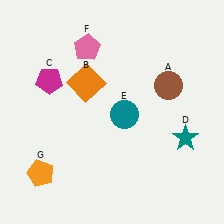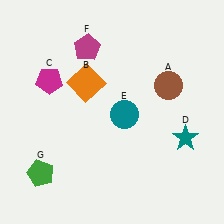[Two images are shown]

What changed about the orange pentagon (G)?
In Image 1, G is orange. In Image 2, it changed to green.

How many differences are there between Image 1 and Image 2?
There are 2 differences between the two images.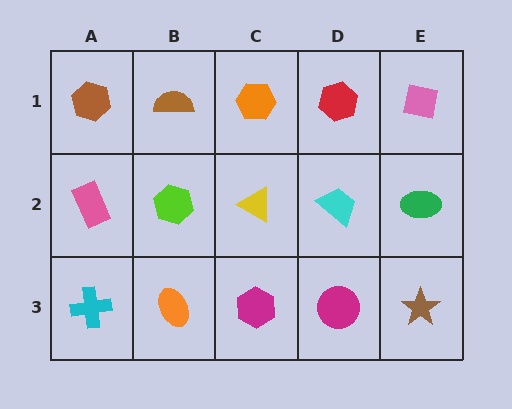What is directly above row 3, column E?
A green ellipse.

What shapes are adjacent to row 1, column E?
A green ellipse (row 2, column E), a red hexagon (row 1, column D).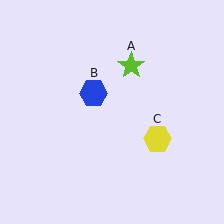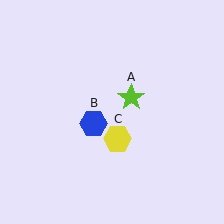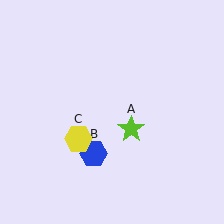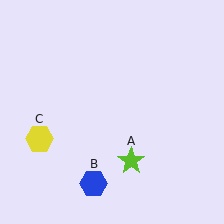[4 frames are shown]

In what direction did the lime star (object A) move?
The lime star (object A) moved down.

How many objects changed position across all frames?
3 objects changed position: lime star (object A), blue hexagon (object B), yellow hexagon (object C).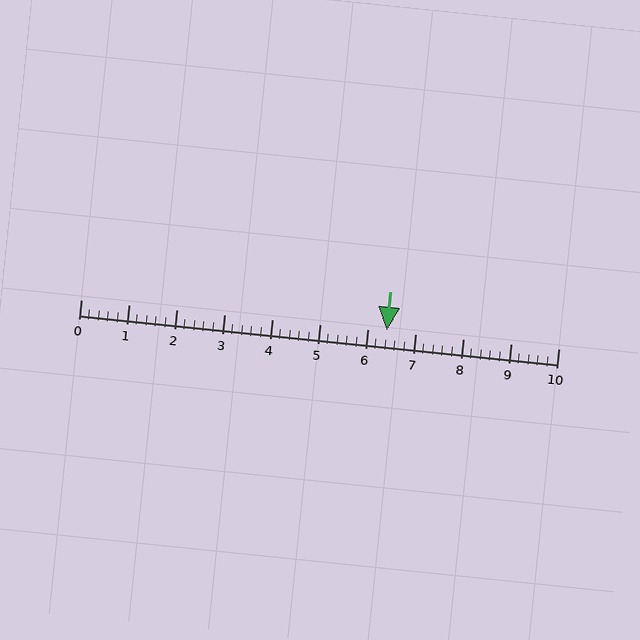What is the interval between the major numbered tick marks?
The major tick marks are spaced 1 units apart.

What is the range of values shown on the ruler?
The ruler shows values from 0 to 10.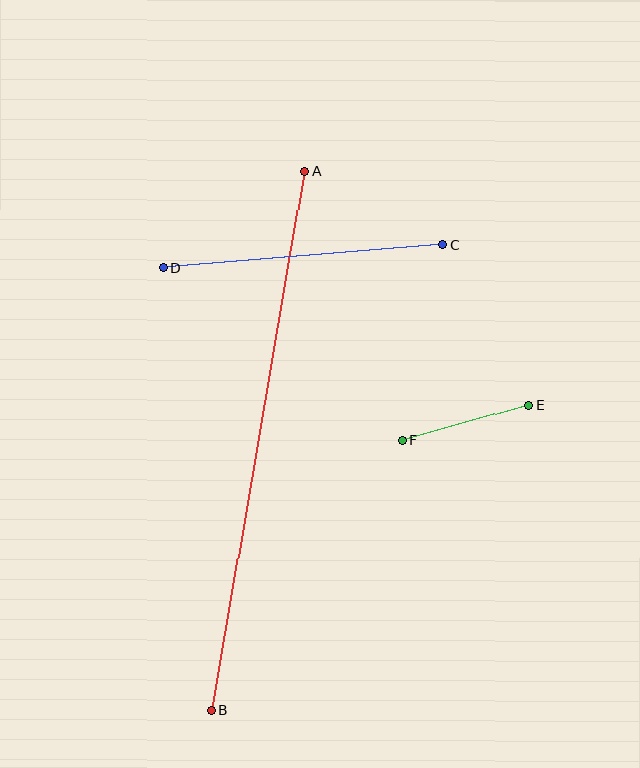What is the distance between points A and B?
The distance is approximately 547 pixels.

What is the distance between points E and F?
The distance is approximately 132 pixels.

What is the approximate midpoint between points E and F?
The midpoint is at approximately (465, 423) pixels.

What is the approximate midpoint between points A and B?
The midpoint is at approximately (258, 441) pixels.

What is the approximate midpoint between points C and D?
The midpoint is at approximately (303, 256) pixels.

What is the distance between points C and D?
The distance is approximately 280 pixels.